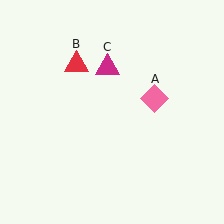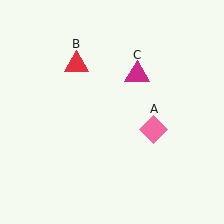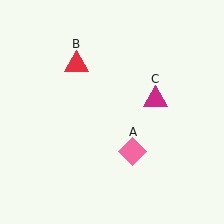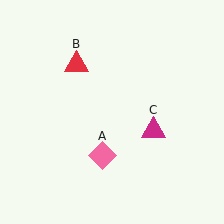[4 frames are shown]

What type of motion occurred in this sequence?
The pink diamond (object A), magenta triangle (object C) rotated clockwise around the center of the scene.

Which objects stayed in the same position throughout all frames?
Red triangle (object B) remained stationary.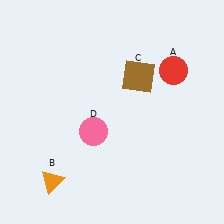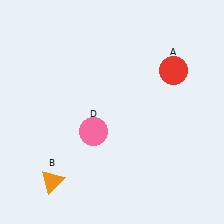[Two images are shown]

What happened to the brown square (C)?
The brown square (C) was removed in Image 2. It was in the top-right area of Image 1.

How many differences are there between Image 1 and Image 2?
There is 1 difference between the two images.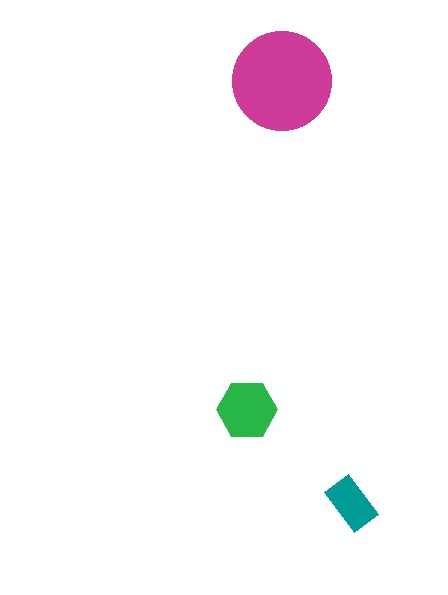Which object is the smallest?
The teal rectangle.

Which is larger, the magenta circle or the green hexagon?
The magenta circle.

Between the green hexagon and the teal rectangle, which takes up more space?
The green hexagon.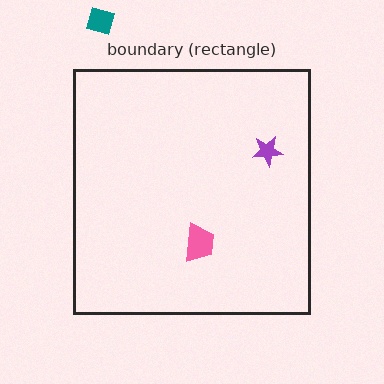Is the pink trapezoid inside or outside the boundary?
Inside.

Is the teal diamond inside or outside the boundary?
Outside.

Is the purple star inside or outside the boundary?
Inside.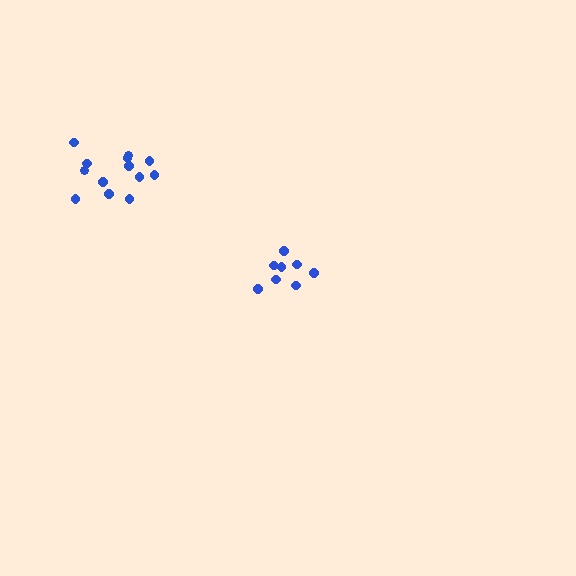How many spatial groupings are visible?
There are 2 spatial groupings.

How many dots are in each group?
Group 1: 8 dots, Group 2: 13 dots (21 total).